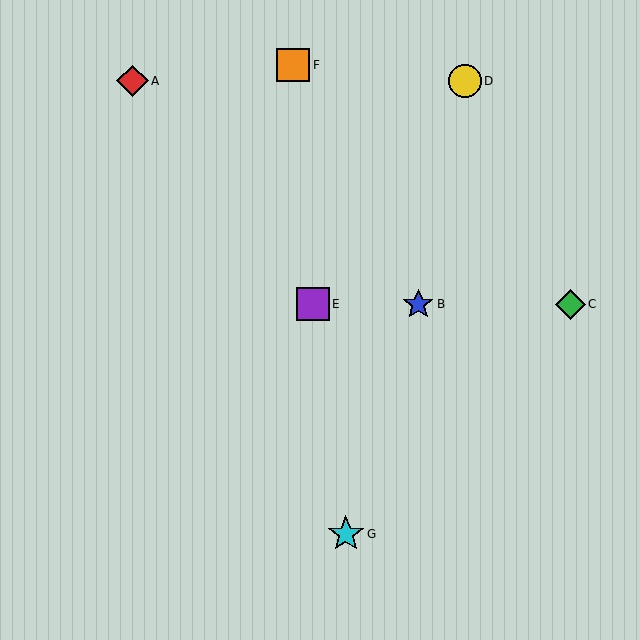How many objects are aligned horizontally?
3 objects (B, C, E) are aligned horizontally.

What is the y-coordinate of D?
Object D is at y≈81.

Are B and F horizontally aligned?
No, B is at y≈304 and F is at y≈65.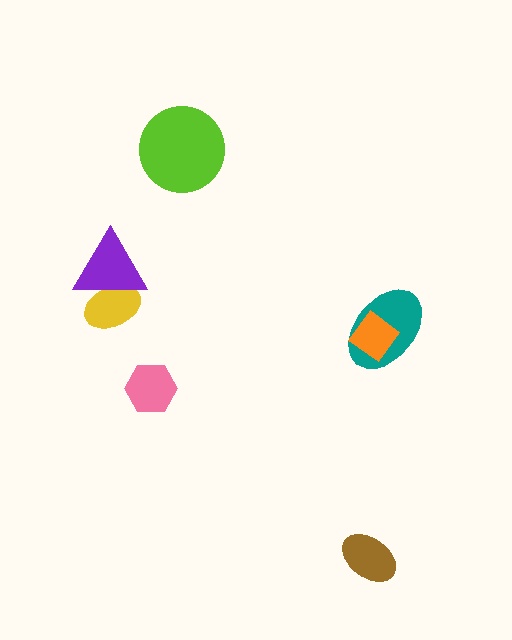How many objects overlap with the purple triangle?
1 object overlaps with the purple triangle.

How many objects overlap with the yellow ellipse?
1 object overlaps with the yellow ellipse.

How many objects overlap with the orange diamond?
1 object overlaps with the orange diamond.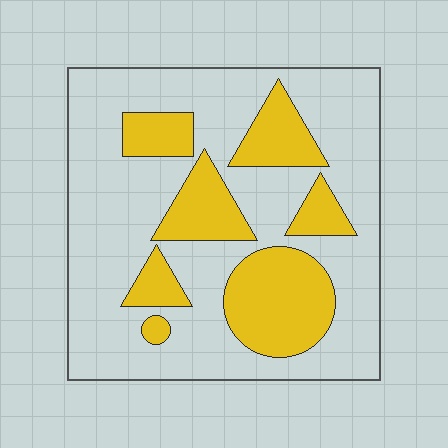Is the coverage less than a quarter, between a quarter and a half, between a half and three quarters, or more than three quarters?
Between a quarter and a half.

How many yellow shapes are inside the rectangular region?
7.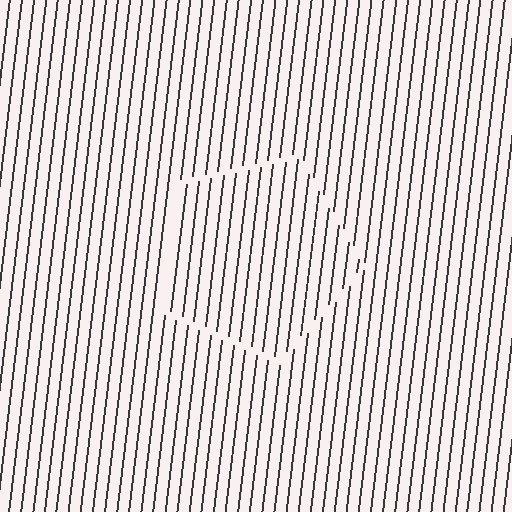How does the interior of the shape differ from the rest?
The interior of the shape contains the same grating, shifted by half a period — the contour is defined by the phase discontinuity where line-ends from the inner and outer gratings abut.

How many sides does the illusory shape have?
5 sides — the line-ends trace a pentagon.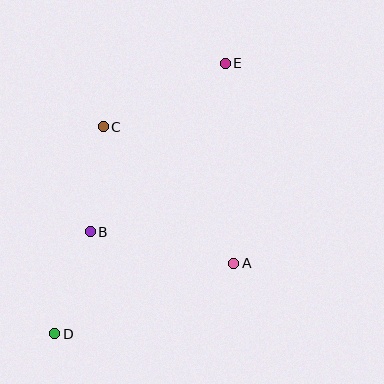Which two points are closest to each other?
Points B and C are closest to each other.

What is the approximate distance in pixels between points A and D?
The distance between A and D is approximately 192 pixels.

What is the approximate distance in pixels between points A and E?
The distance between A and E is approximately 201 pixels.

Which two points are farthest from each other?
Points D and E are farthest from each other.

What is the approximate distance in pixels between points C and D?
The distance between C and D is approximately 213 pixels.